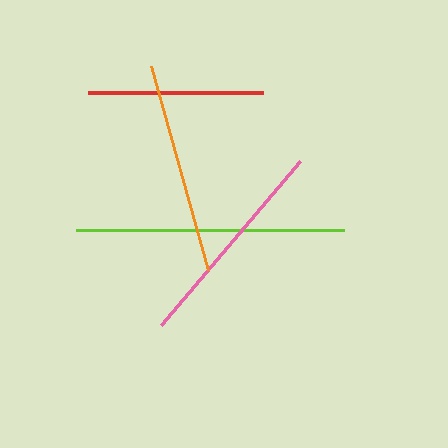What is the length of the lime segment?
The lime segment is approximately 268 pixels long.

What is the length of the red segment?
The red segment is approximately 175 pixels long.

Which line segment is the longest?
The lime line is the longest at approximately 268 pixels.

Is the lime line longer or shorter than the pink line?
The lime line is longer than the pink line.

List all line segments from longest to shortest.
From longest to shortest: lime, pink, orange, red.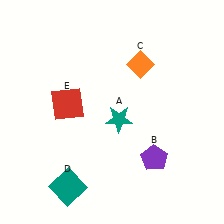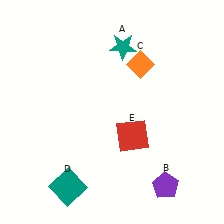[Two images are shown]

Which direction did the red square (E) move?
The red square (E) moved right.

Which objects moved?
The objects that moved are: the teal star (A), the purple pentagon (B), the red square (E).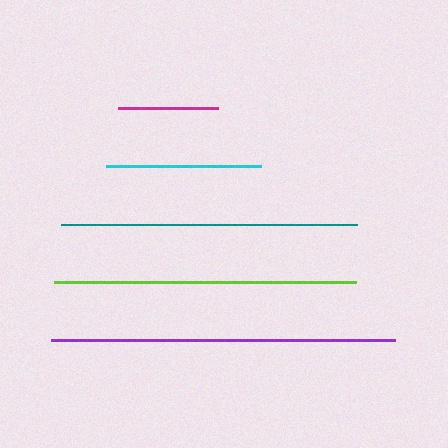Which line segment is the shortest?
The magenta line is the shortest at approximately 100 pixels.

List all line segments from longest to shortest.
From longest to shortest: purple, lime, teal, cyan, magenta.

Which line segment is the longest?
The purple line is the longest at approximately 344 pixels.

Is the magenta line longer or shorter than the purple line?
The purple line is longer than the magenta line.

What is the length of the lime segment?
The lime segment is approximately 302 pixels long.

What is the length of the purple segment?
The purple segment is approximately 344 pixels long.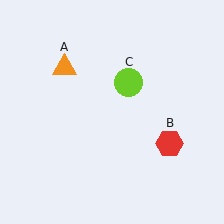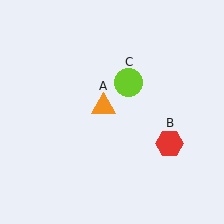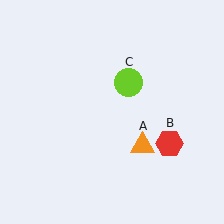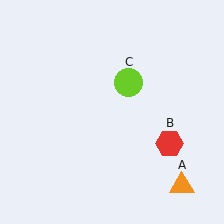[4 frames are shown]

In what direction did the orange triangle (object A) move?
The orange triangle (object A) moved down and to the right.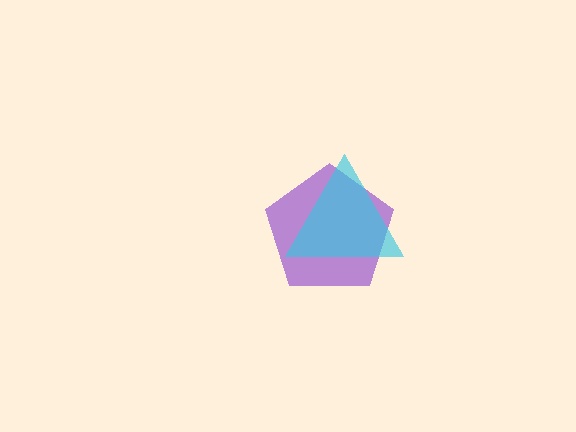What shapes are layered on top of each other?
The layered shapes are: a purple pentagon, a cyan triangle.